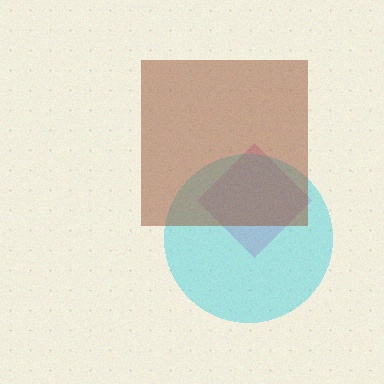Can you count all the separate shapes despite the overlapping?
Yes, there are 3 separate shapes.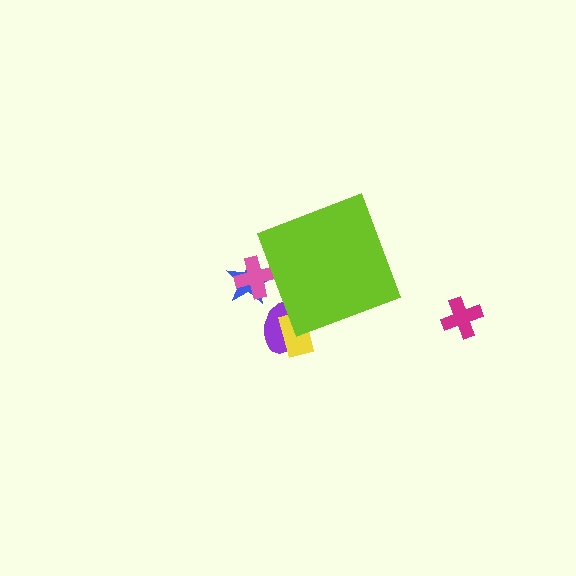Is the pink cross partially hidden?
Yes, the pink cross is partially hidden behind the lime diamond.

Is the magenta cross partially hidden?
No, the magenta cross is fully visible.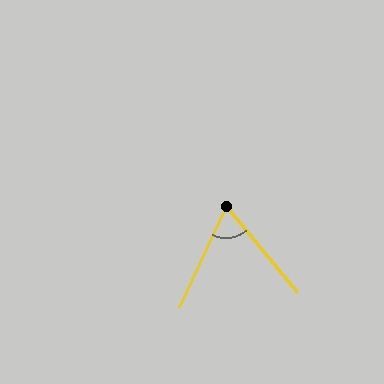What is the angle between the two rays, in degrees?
Approximately 64 degrees.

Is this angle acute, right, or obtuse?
It is acute.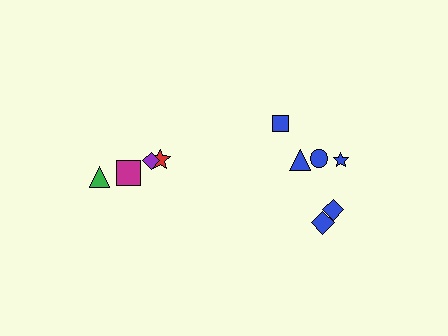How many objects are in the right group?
There are 6 objects.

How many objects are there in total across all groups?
There are 10 objects.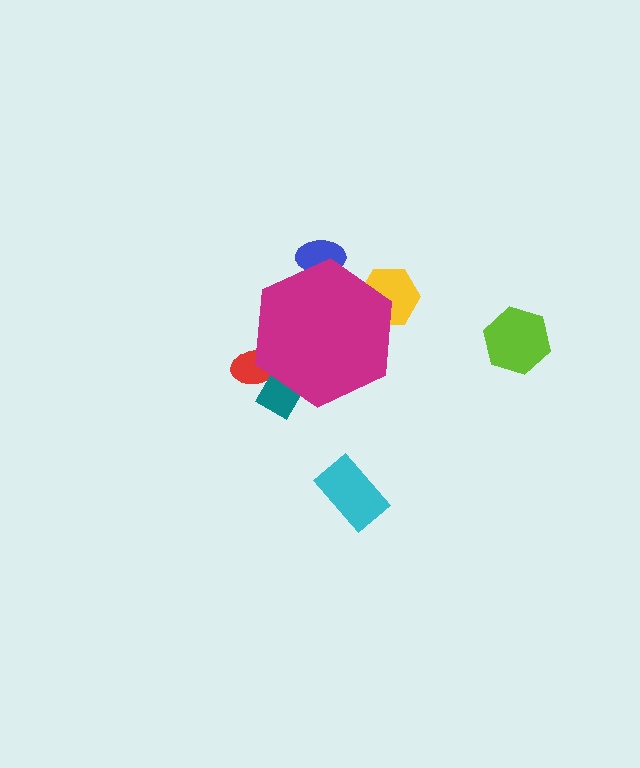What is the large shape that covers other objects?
A magenta hexagon.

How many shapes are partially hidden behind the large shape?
4 shapes are partially hidden.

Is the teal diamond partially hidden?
Yes, the teal diamond is partially hidden behind the magenta hexagon.